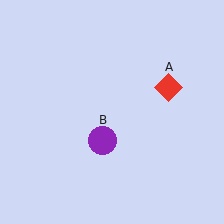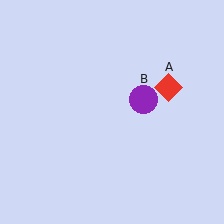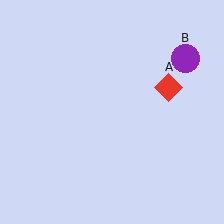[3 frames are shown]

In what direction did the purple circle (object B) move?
The purple circle (object B) moved up and to the right.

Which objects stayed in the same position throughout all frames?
Red diamond (object A) remained stationary.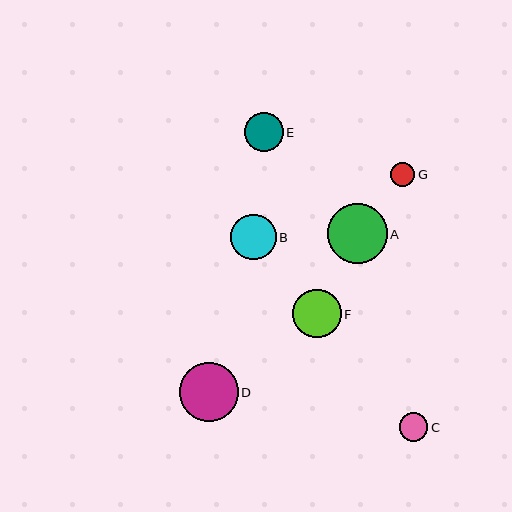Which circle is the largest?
Circle A is the largest with a size of approximately 60 pixels.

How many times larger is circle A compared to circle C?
Circle A is approximately 2.1 times the size of circle C.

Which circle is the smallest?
Circle G is the smallest with a size of approximately 24 pixels.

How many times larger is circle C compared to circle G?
Circle C is approximately 1.2 times the size of circle G.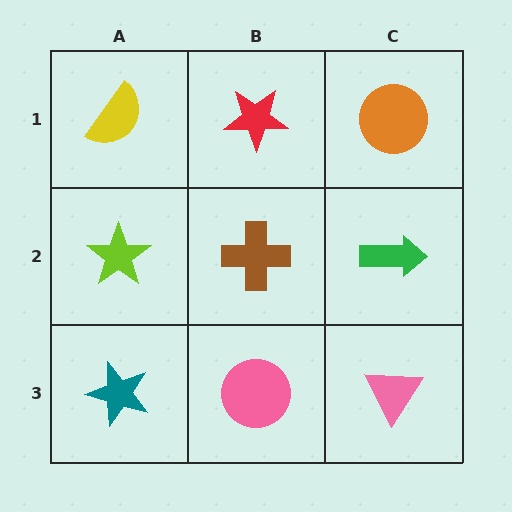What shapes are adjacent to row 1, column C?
A green arrow (row 2, column C), a red star (row 1, column B).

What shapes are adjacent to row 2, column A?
A yellow semicircle (row 1, column A), a teal star (row 3, column A), a brown cross (row 2, column B).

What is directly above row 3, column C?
A green arrow.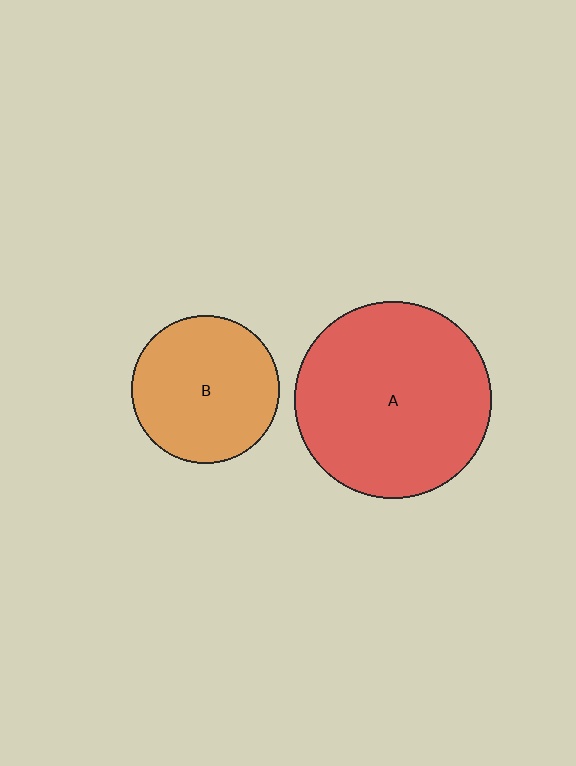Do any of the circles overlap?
No, none of the circles overlap.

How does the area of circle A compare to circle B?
Approximately 1.8 times.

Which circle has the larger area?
Circle A (red).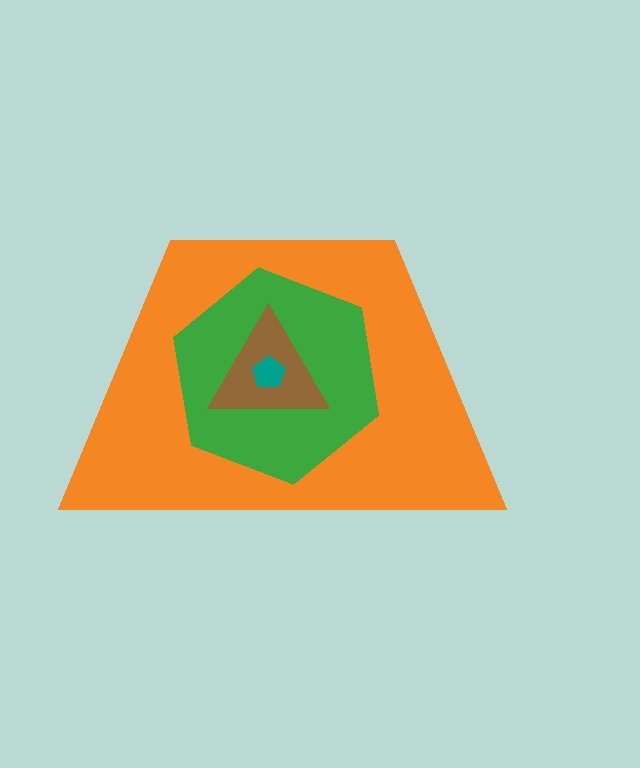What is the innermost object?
The teal pentagon.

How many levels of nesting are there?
4.